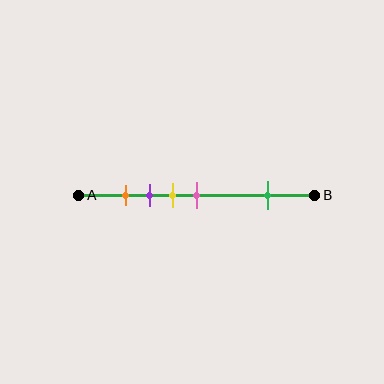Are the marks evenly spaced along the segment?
No, the marks are not evenly spaced.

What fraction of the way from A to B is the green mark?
The green mark is approximately 80% (0.8) of the way from A to B.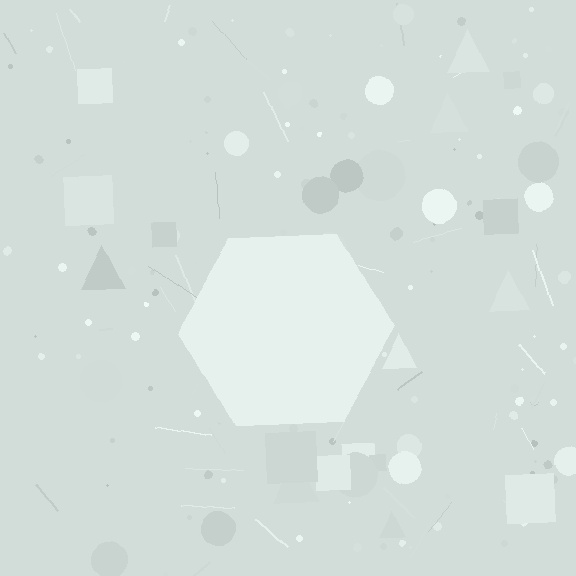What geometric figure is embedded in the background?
A hexagon is embedded in the background.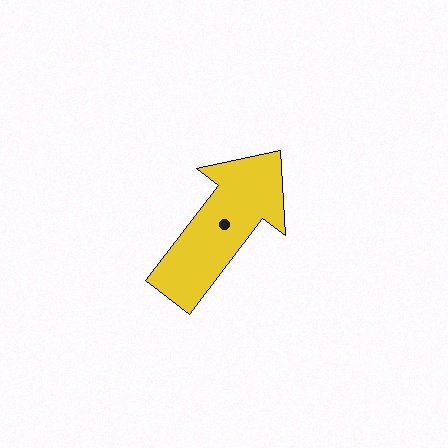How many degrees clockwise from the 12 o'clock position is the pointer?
Approximately 37 degrees.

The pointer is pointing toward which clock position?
Roughly 1 o'clock.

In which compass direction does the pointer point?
Northeast.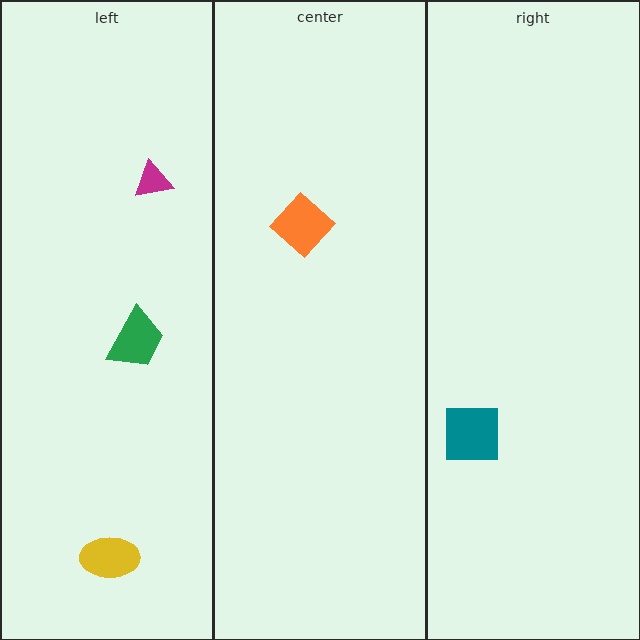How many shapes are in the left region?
3.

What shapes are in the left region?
The yellow ellipse, the green trapezoid, the magenta triangle.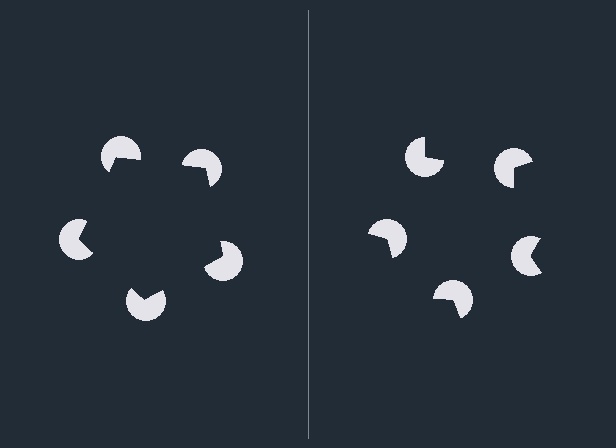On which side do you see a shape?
An illusory pentagon appears on the left side. On the right side the wedge cuts are rotated, so no coherent shape forms.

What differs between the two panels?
The pac-man discs are positioned identically on both sides; only the wedge orientations differ. On the left they align to a pentagon; on the right they are misaligned.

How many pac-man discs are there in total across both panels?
10 — 5 on each side.